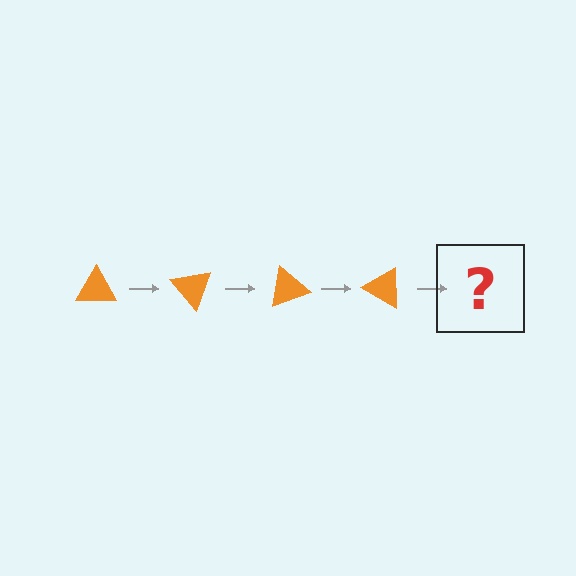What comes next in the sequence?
The next element should be an orange triangle rotated 200 degrees.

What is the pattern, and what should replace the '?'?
The pattern is that the triangle rotates 50 degrees each step. The '?' should be an orange triangle rotated 200 degrees.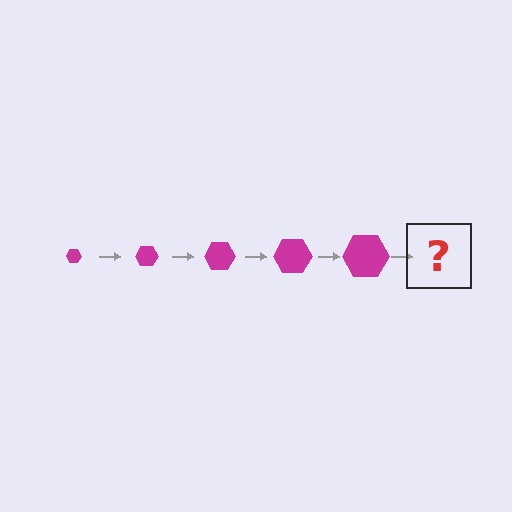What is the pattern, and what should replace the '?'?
The pattern is that the hexagon gets progressively larger each step. The '?' should be a magenta hexagon, larger than the previous one.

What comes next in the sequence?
The next element should be a magenta hexagon, larger than the previous one.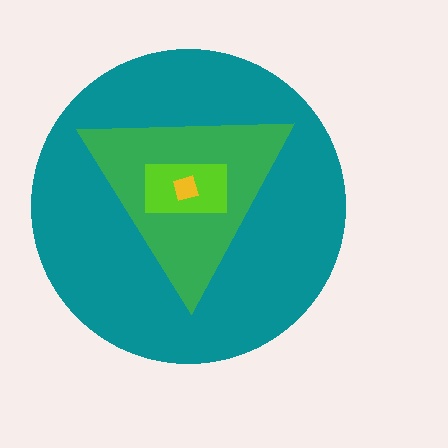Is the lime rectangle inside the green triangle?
Yes.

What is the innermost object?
The yellow square.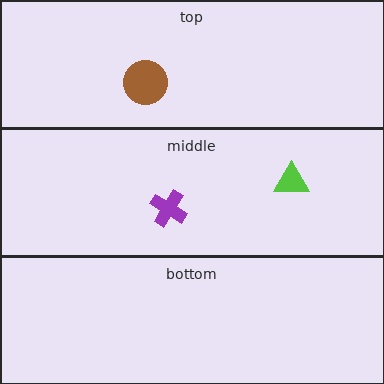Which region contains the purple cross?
The middle region.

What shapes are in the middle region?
The lime triangle, the purple cross.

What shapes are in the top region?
The brown circle.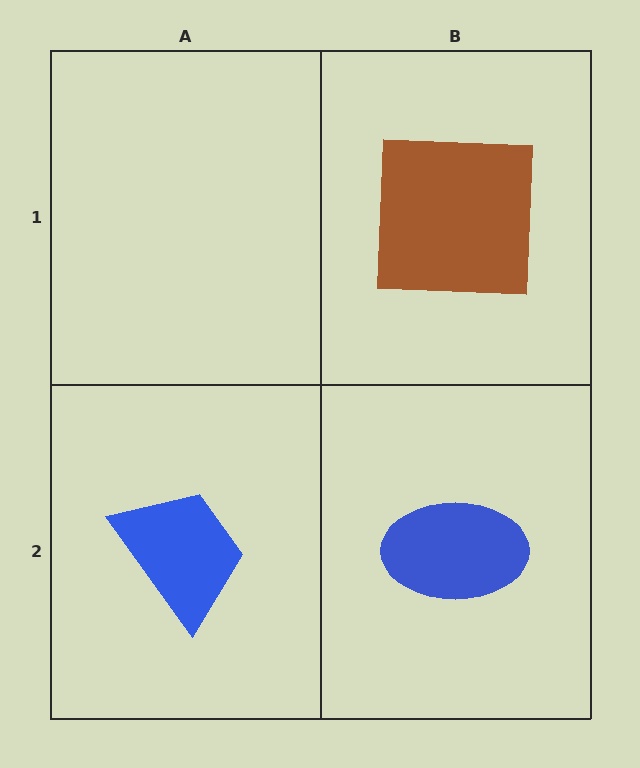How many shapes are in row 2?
2 shapes.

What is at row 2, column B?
A blue ellipse.